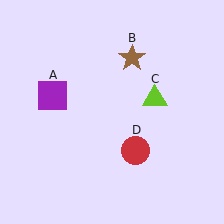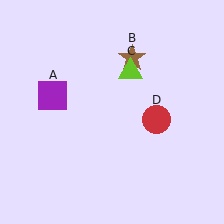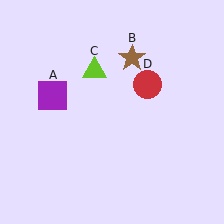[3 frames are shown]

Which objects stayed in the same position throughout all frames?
Purple square (object A) and brown star (object B) remained stationary.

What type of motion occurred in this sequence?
The lime triangle (object C), red circle (object D) rotated counterclockwise around the center of the scene.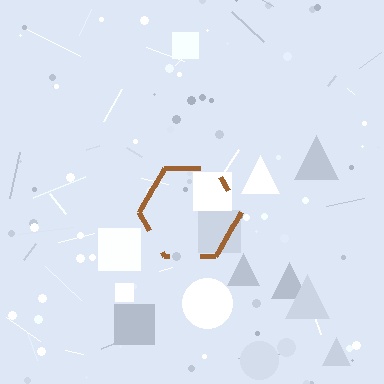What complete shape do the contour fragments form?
The contour fragments form a hexagon.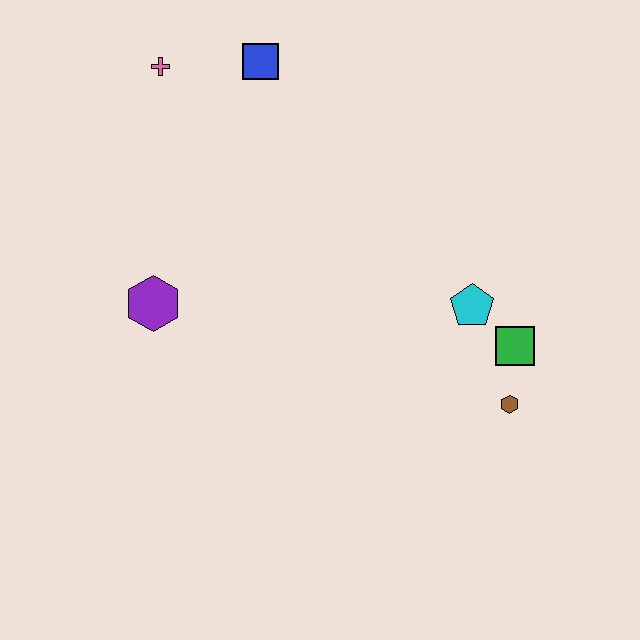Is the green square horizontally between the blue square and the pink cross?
No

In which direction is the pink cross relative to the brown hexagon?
The pink cross is to the left of the brown hexagon.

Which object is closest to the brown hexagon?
The green square is closest to the brown hexagon.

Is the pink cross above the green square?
Yes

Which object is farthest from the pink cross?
The brown hexagon is farthest from the pink cross.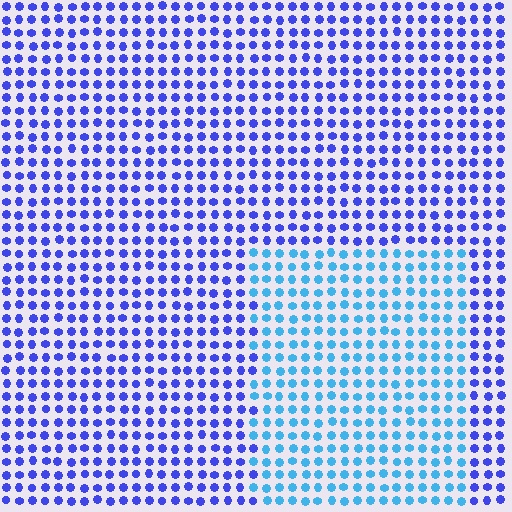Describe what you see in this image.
The image is filled with small blue elements in a uniform arrangement. A rectangle-shaped region is visible where the elements are tinted to a slightly different hue, forming a subtle color boundary.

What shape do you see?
I see a rectangle.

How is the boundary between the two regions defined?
The boundary is defined purely by a slight shift in hue (about 39 degrees). Spacing, size, and orientation are identical on both sides.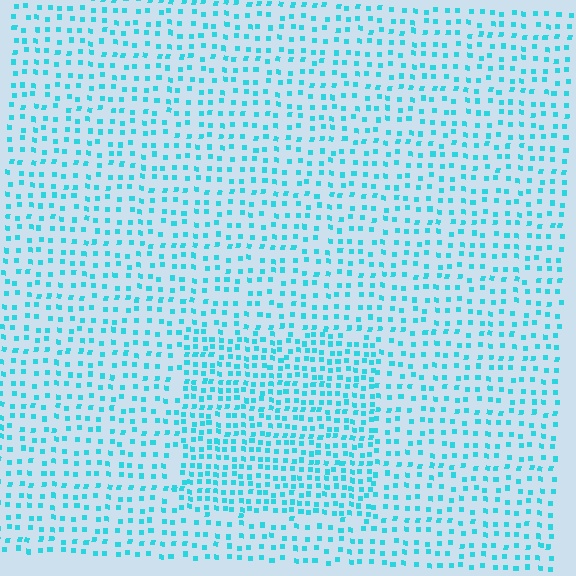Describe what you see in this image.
The image contains small cyan elements arranged at two different densities. A rectangle-shaped region is visible where the elements are more densely packed than the surrounding area.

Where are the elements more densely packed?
The elements are more densely packed inside the rectangle boundary.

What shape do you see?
I see a rectangle.